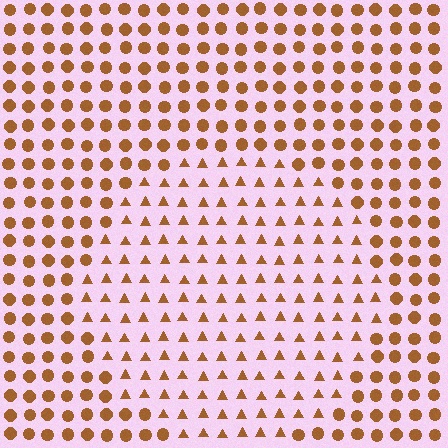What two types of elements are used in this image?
The image uses triangles inside the circle region and circles outside it.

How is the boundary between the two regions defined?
The boundary is defined by a change in element shape: triangles inside vs. circles outside. All elements share the same color and spacing.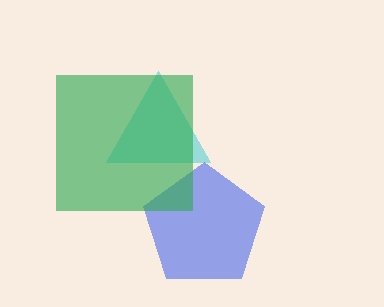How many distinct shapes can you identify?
There are 3 distinct shapes: a cyan triangle, a blue pentagon, a green square.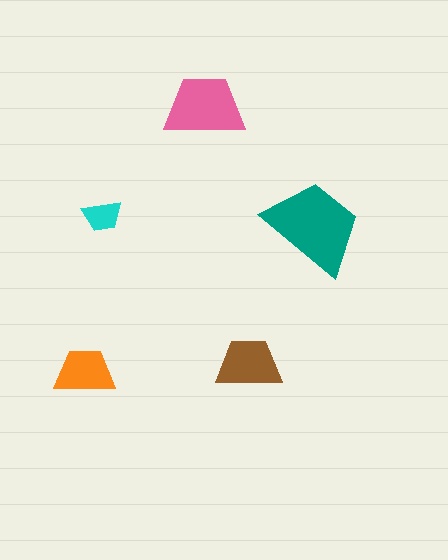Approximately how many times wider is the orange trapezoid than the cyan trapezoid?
About 1.5 times wider.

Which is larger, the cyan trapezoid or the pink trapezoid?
The pink one.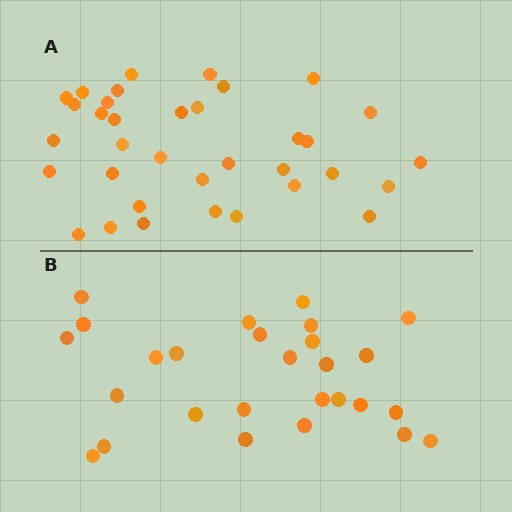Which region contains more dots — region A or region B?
Region A (the top region) has more dots.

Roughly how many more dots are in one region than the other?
Region A has roughly 8 or so more dots than region B.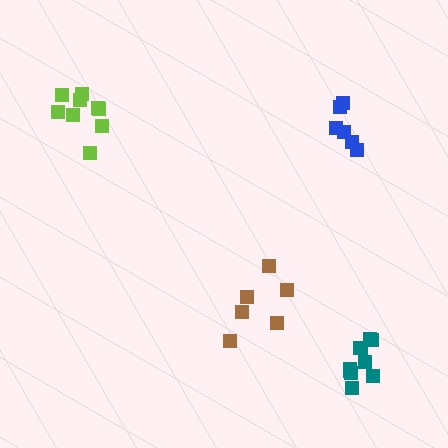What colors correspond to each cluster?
The clusters are colored: blue, brown, lime, teal.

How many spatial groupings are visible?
There are 4 spatial groupings.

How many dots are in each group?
Group 1: 6 dots, Group 2: 6 dots, Group 3: 9 dots, Group 4: 9 dots (30 total).